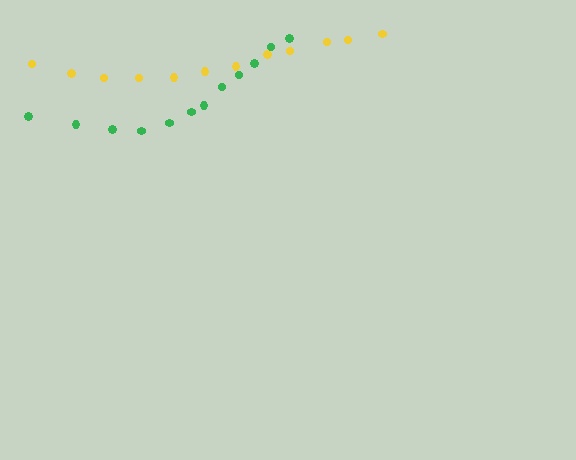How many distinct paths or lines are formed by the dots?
There are 2 distinct paths.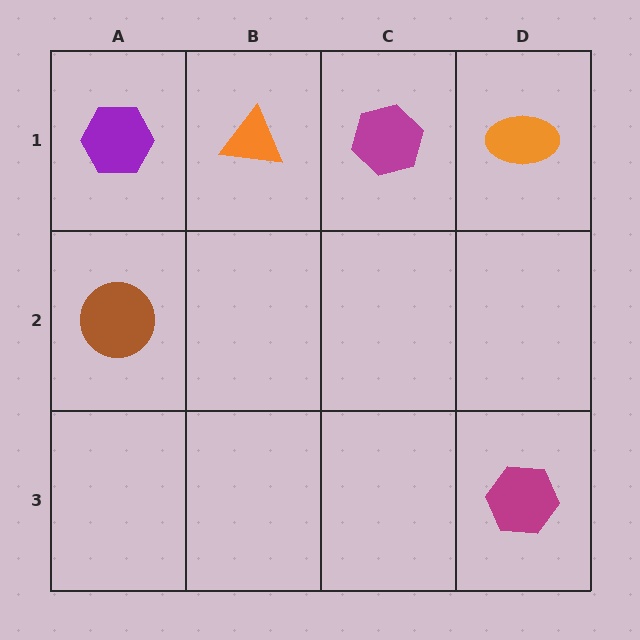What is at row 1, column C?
A magenta hexagon.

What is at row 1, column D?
An orange ellipse.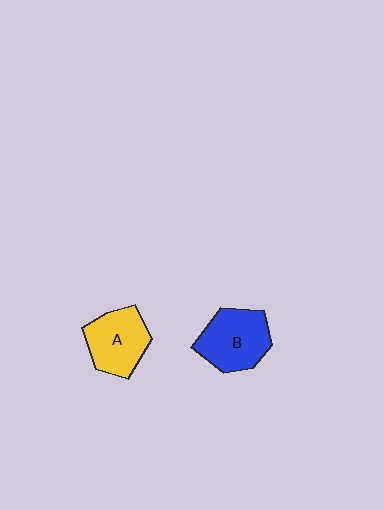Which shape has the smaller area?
Shape A (yellow).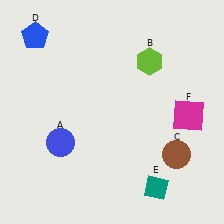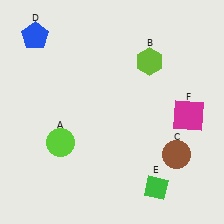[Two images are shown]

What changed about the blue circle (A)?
In Image 1, A is blue. In Image 2, it changed to lime.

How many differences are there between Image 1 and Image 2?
There are 2 differences between the two images.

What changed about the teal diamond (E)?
In Image 1, E is teal. In Image 2, it changed to green.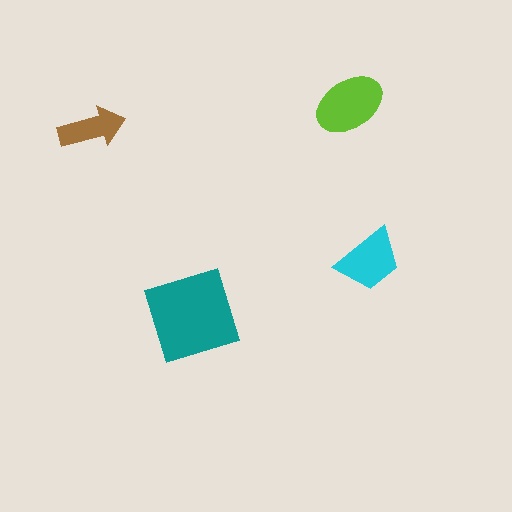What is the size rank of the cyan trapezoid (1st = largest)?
3rd.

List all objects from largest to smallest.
The teal diamond, the lime ellipse, the cyan trapezoid, the brown arrow.